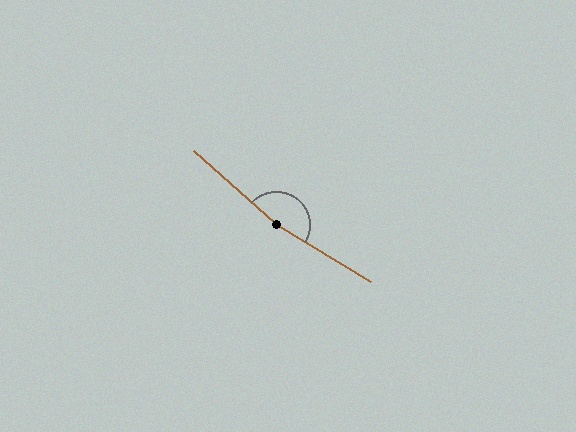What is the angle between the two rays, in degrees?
Approximately 169 degrees.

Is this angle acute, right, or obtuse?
It is obtuse.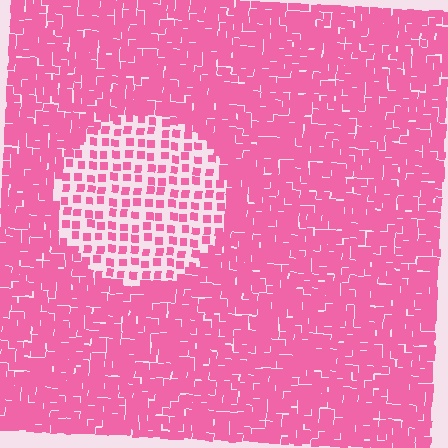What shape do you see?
I see a circle.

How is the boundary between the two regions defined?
The boundary is defined by a change in element density (approximately 2.5x ratio). All elements are the same color, size, and shape.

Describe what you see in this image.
The image contains small pink elements arranged at two different densities. A circle-shaped region is visible where the elements are less densely packed than the surrounding area.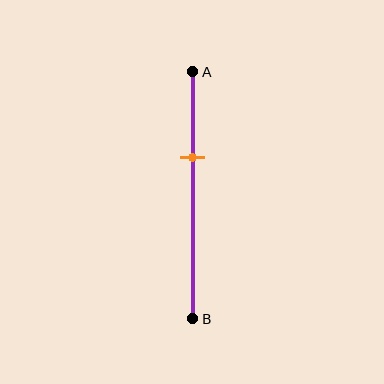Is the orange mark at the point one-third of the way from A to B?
Yes, the mark is approximately at the one-third point.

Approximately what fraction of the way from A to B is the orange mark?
The orange mark is approximately 35% of the way from A to B.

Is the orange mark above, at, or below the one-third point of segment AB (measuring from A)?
The orange mark is approximately at the one-third point of segment AB.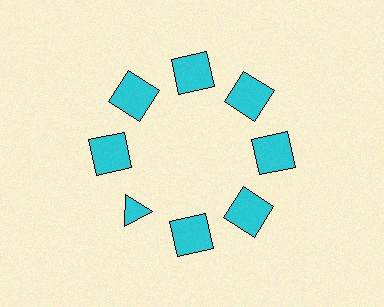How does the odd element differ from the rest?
It has a different shape: triangle instead of square.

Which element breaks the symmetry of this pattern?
The cyan triangle at roughly the 8 o'clock position breaks the symmetry. All other shapes are cyan squares.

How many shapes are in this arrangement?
There are 8 shapes arranged in a ring pattern.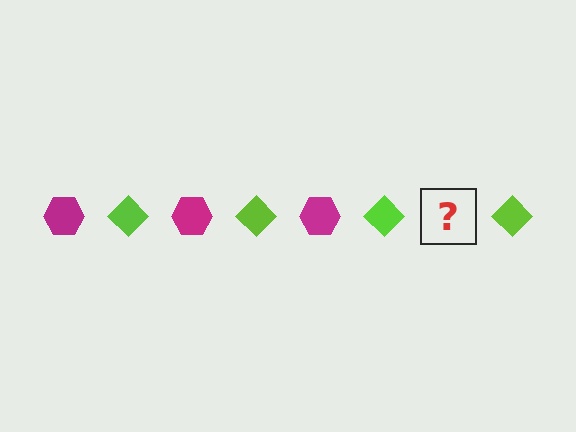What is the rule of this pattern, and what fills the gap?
The rule is that the pattern alternates between magenta hexagon and lime diamond. The gap should be filled with a magenta hexagon.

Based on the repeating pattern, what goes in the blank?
The blank should be a magenta hexagon.